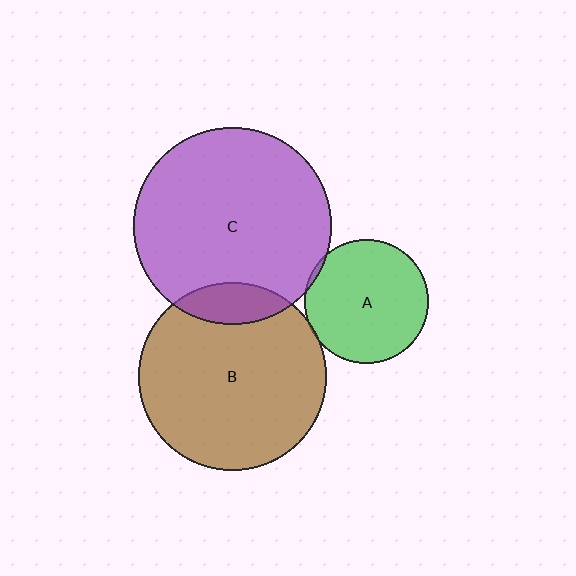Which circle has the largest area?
Circle C (purple).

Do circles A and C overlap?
Yes.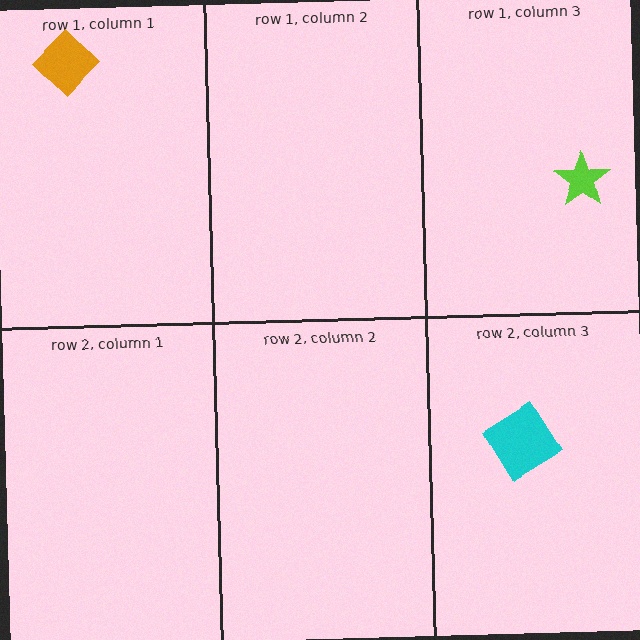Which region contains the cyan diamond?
The row 2, column 3 region.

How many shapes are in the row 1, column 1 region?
1.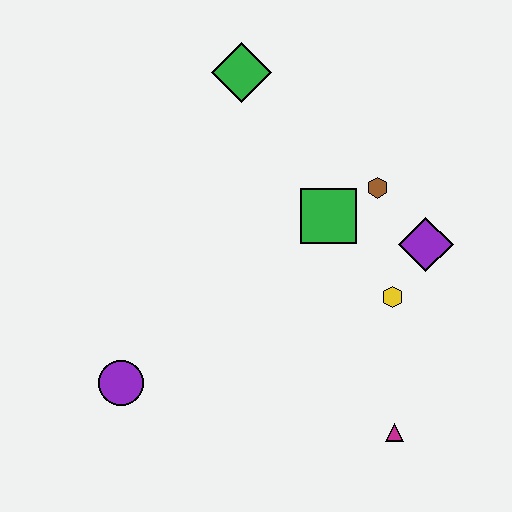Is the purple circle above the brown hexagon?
No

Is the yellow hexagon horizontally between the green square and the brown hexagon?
No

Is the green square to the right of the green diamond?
Yes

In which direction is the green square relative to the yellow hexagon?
The green square is above the yellow hexagon.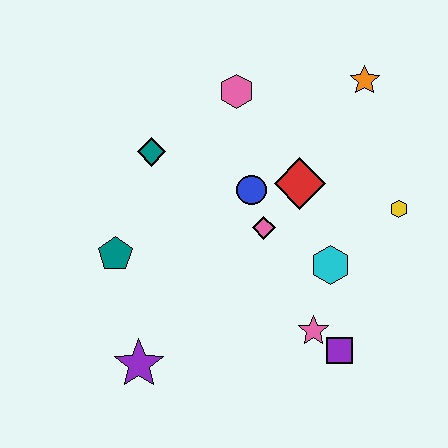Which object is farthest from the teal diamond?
The purple square is farthest from the teal diamond.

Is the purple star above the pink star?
No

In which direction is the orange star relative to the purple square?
The orange star is above the purple square.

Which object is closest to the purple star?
The teal pentagon is closest to the purple star.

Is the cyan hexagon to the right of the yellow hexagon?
No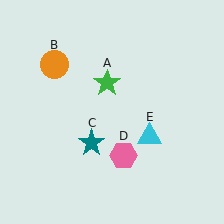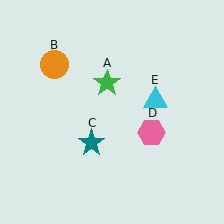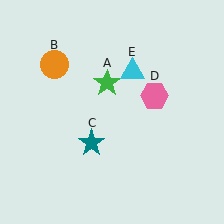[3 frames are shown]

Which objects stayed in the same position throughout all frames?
Green star (object A) and orange circle (object B) and teal star (object C) remained stationary.